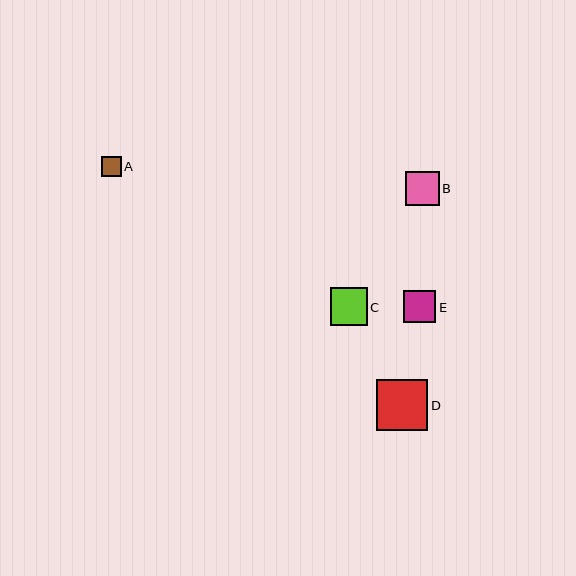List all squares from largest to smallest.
From largest to smallest: D, C, B, E, A.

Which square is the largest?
Square D is the largest with a size of approximately 51 pixels.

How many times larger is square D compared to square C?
Square D is approximately 1.4 times the size of square C.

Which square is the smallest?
Square A is the smallest with a size of approximately 20 pixels.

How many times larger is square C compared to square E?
Square C is approximately 1.2 times the size of square E.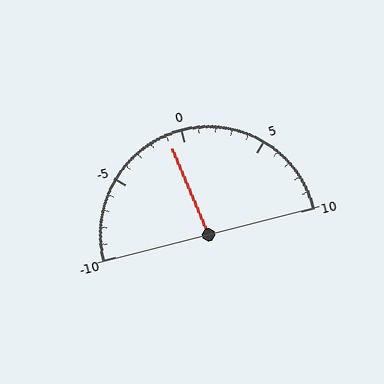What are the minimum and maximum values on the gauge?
The gauge ranges from -10 to 10.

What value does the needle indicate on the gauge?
The needle indicates approximately -1.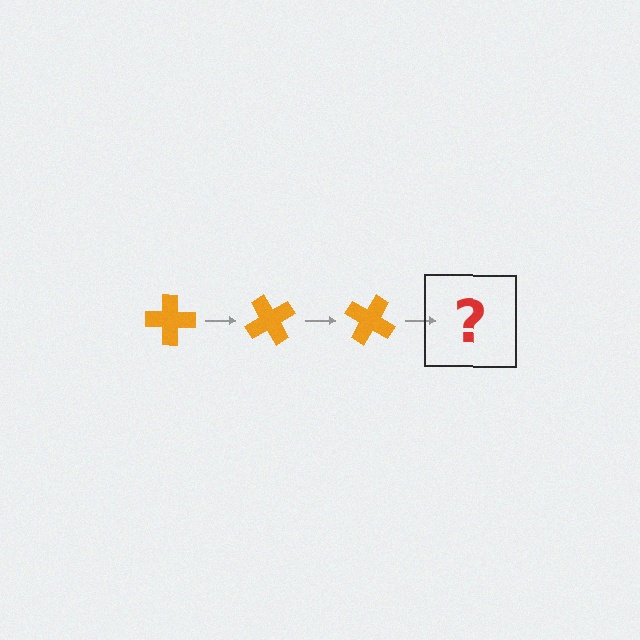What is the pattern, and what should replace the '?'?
The pattern is that the cross rotates 60 degrees each step. The '?' should be an orange cross rotated 180 degrees.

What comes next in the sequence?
The next element should be an orange cross rotated 180 degrees.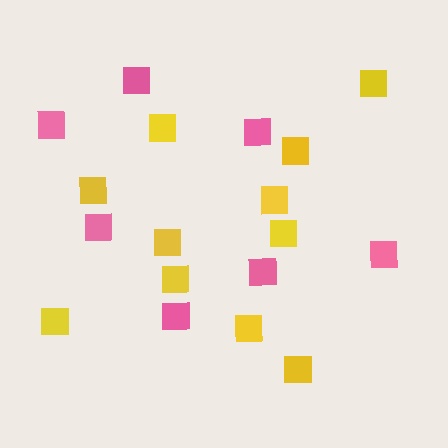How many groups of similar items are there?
There are 2 groups: one group of pink squares (7) and one group of yellow squares (11).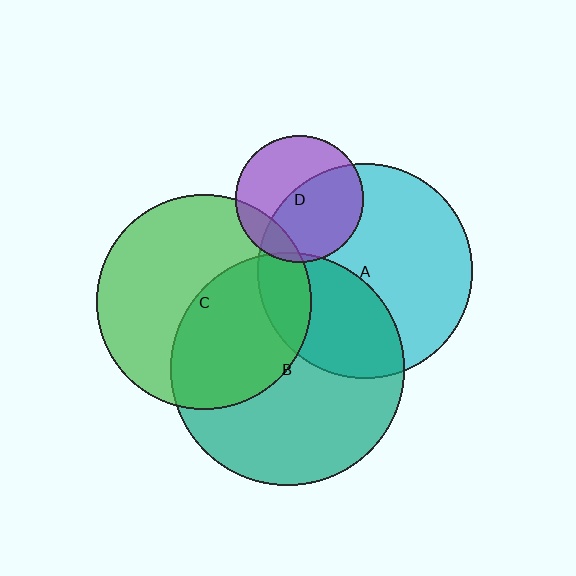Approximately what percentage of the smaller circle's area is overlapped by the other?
Approximately 5%.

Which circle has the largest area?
Circle B (teal).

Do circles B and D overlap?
Yes.